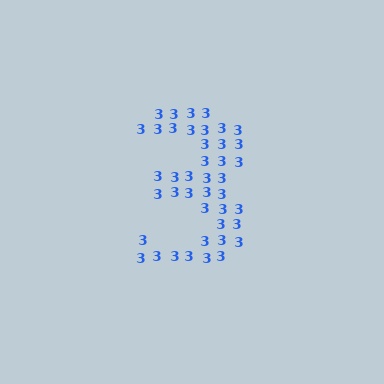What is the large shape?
The large shape is the digit 3.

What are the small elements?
The small elements are digit 3's.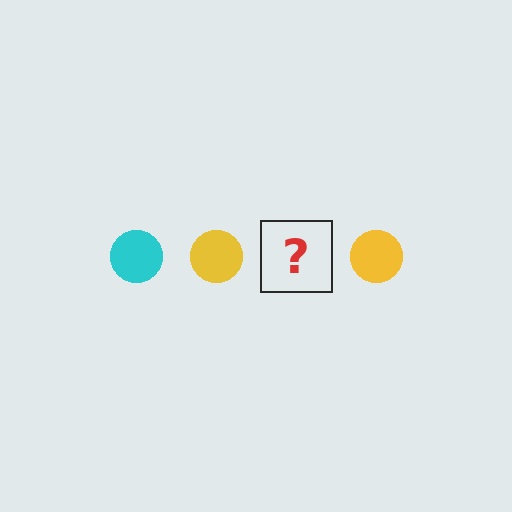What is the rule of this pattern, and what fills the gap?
The rule is that the pattern cycles through cyan, yellow circles. The gap should be filled with a cyan circle.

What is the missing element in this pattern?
The missing element is a cyan circle.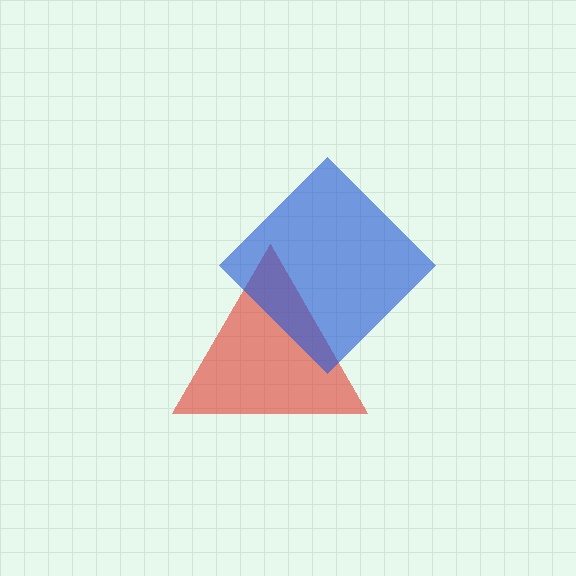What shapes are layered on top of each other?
The layered shapes are: a red triangle, a blue diamond.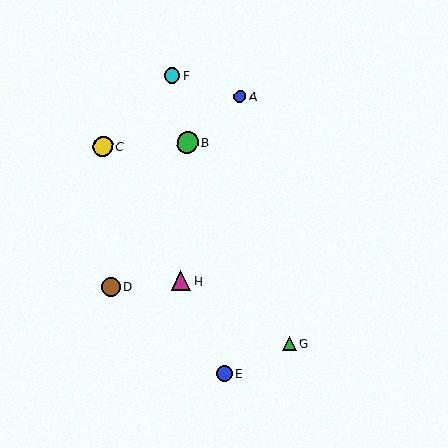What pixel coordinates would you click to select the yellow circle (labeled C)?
Click at (103, 146) to select the yellow circle C.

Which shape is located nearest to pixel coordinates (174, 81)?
The cyan circle (labeled F) at (172, 76) is nearest to that location.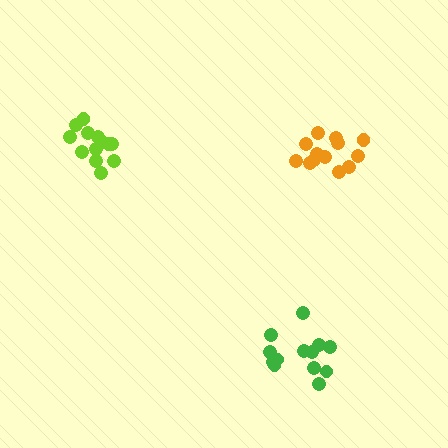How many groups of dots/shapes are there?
There are 3 groups.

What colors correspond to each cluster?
The clusters are colored: orange, lime, green.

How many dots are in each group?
Group 1: 13 dots, Group 2: 13 dots, Group 3: 13 dots (39 total).